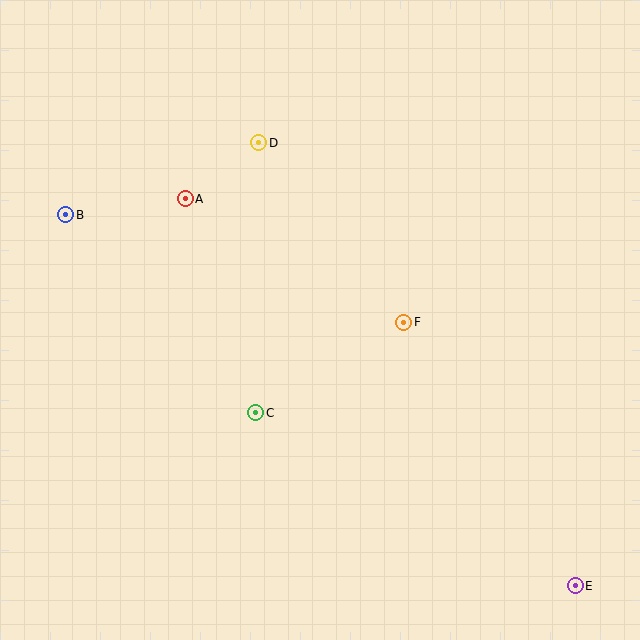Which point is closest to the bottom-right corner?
Point E is closest to the bottom-right corner.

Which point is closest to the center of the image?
Point F at (404, 322) is closest to the center.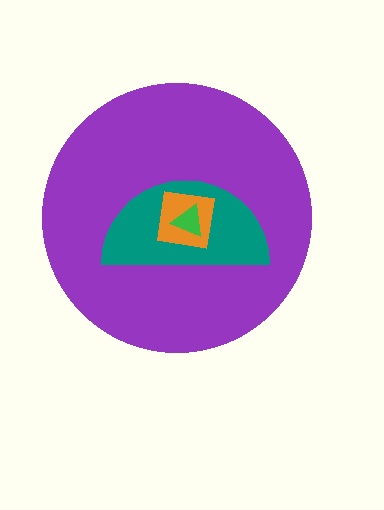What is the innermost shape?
The green triangle.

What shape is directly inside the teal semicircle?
The orange square.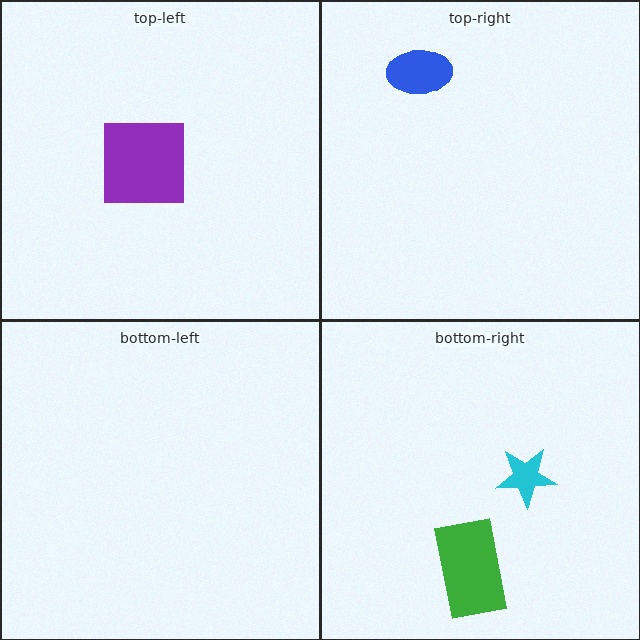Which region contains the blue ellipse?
The top-right region.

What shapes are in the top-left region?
The purple square.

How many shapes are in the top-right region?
1.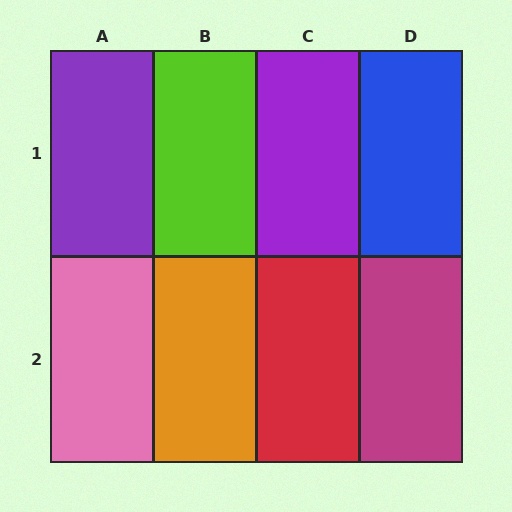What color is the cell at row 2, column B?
Orange.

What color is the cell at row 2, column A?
Pink.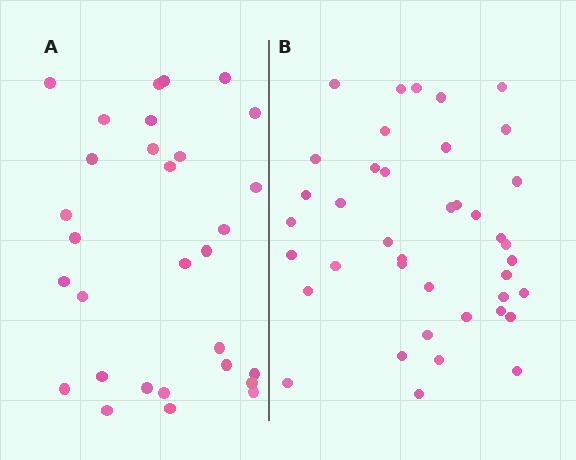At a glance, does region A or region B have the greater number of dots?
Region B (the right region) has more dots.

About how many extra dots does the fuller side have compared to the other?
Region B has roughly 10 or so more dots than region A.